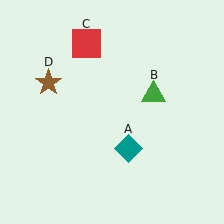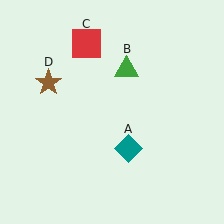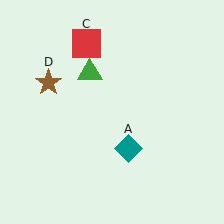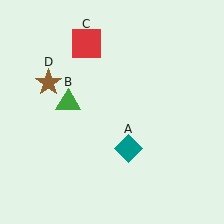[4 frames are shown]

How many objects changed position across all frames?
1 object changed position: green triangle (object B).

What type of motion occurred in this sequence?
The green triangle (object B) rotated counterclockwise around the center of the scene.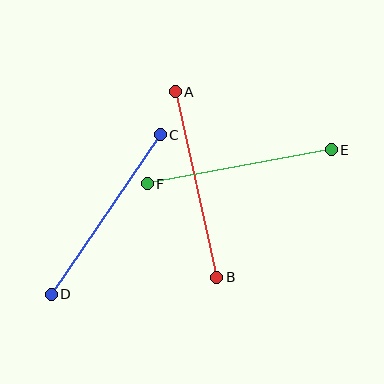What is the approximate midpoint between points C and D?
The midpoint is at approximately (106, 214) pixels.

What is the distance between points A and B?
The distance is approximately 190 pixels.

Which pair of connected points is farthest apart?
Points C and D are farthest apart.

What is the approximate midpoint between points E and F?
The midpoint is at approximately (239, 167) pixels.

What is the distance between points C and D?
The distance is approximately 193 pixels.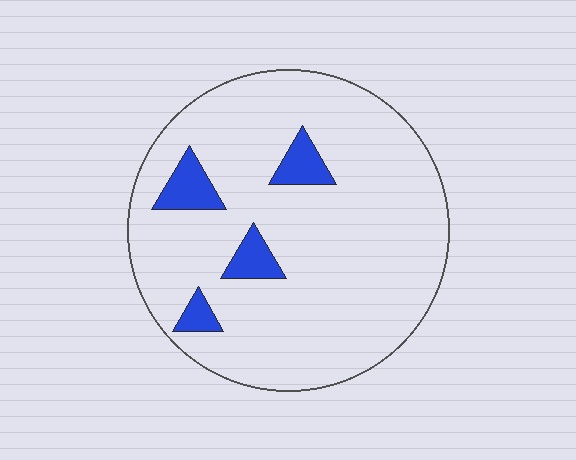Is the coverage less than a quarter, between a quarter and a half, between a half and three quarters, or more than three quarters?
Less than a quarter.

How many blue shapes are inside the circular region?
4.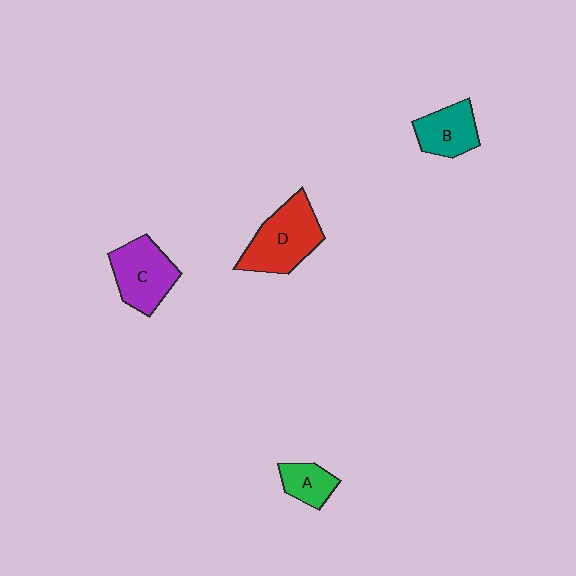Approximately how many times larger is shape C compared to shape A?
Approximately 1.9 times.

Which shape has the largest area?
Shape D (red).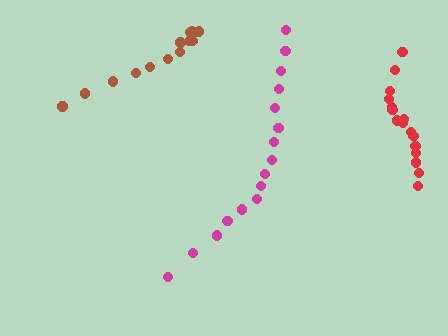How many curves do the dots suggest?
There are 3 distinct paths.